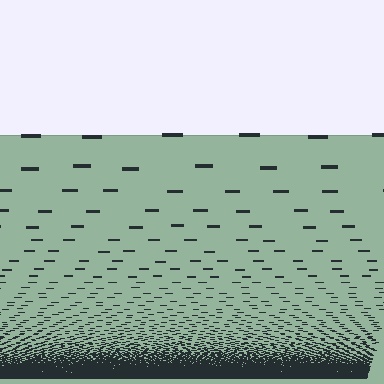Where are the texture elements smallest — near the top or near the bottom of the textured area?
Near the bottom.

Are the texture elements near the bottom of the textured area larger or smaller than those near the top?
Smaller. The gradient is inverted — elements near the bottom are smaller and denser.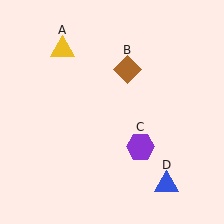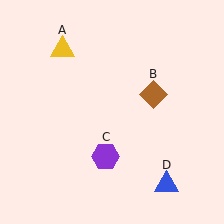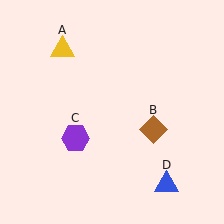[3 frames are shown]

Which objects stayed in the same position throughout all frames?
Yellow triangle (object A) and blue triangle (object D) remained stationary.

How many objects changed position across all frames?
2 objects changed position: brown diamond (object B), purple hexagon (object C).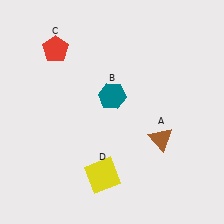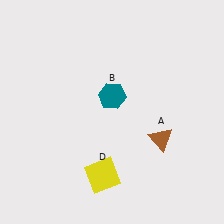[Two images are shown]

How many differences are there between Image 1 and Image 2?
There is 1 difference between the two images.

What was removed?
The red pentagon (C) was removed in Image 2.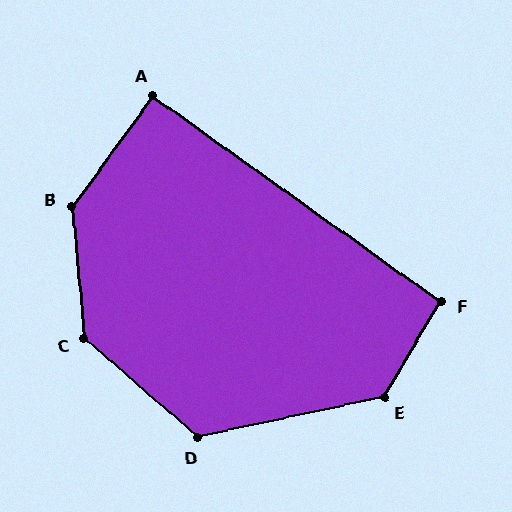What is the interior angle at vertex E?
Approximately 133 degrees (obtuse).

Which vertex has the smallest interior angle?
A, at approximately 91 degrees.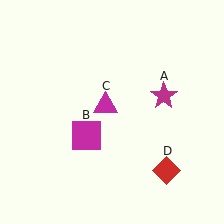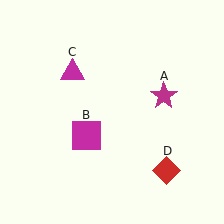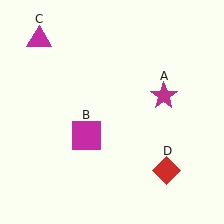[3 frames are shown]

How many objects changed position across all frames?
1 object changed position: magenta triangle (object C).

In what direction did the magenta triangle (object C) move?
The magenta triangle (object C) moved up and to the left.